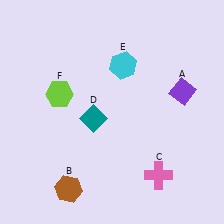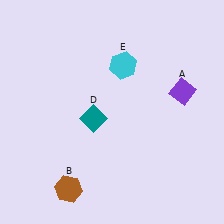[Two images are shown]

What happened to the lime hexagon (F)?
The lime hexagon (F) was removed in Image 2. It was in the top-left area of Image 1.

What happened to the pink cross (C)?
The pink cross (C) was removed in Image 2. It was in the bottom-right area of Image 1.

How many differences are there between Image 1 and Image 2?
There are 2 differences between the two images.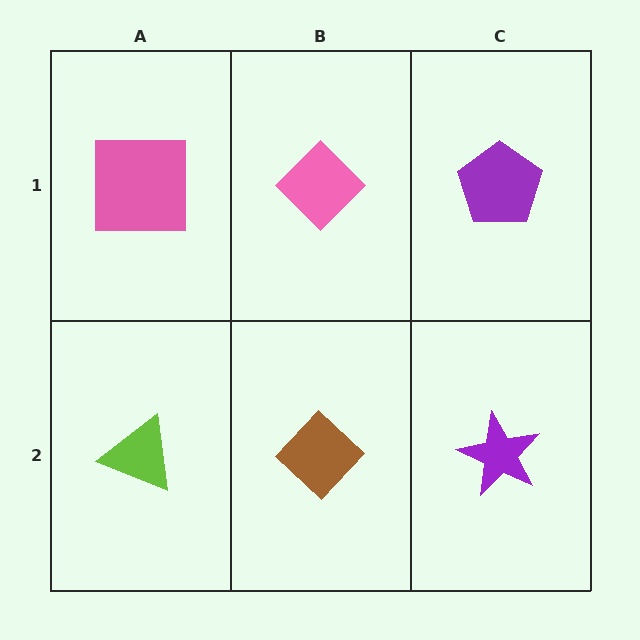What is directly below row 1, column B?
A brown diamond.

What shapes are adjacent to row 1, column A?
A lime triangle (row 2, column A), a pink diamond (row 1, column B).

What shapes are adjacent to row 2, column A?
A pink square (row 1, column A), a brown diamond (row 2, column B).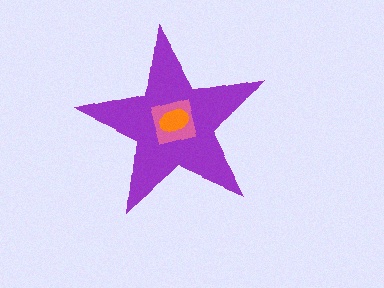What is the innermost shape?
The orange ellipse.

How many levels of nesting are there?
3.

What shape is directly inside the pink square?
The orange ellipse.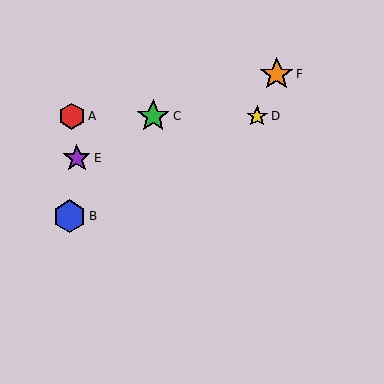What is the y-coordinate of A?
Object A is at y≈116.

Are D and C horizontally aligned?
Yes, both are at y≈116.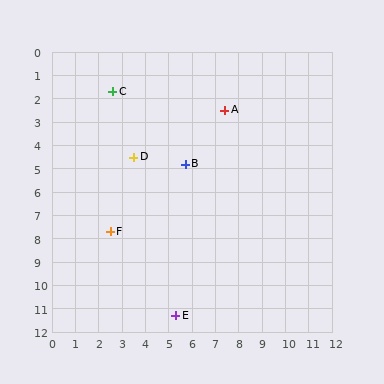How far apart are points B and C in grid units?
Points B and C are about 4.4 grid units apart.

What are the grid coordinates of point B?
Point B is at approximately (5.7, 4.8).